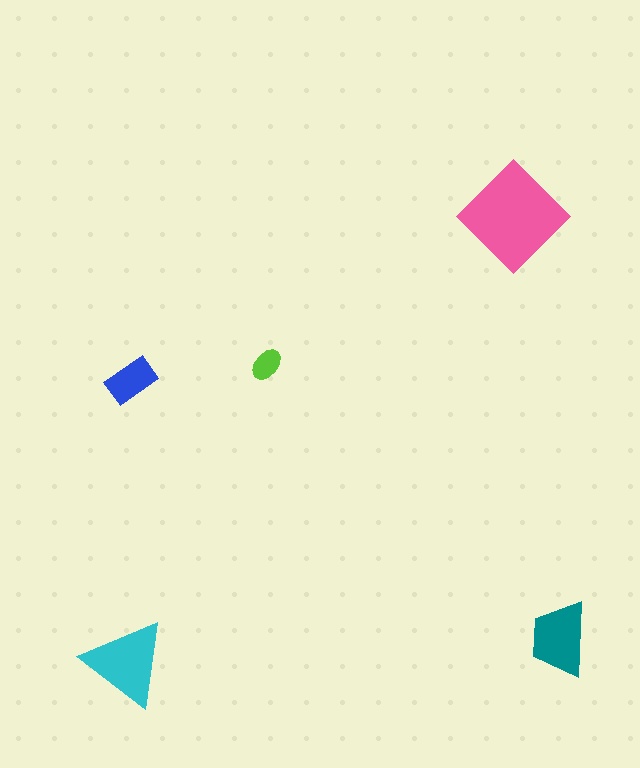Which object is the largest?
The pink diamond.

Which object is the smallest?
The lime ellipse.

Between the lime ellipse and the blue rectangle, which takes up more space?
The blue rectangle.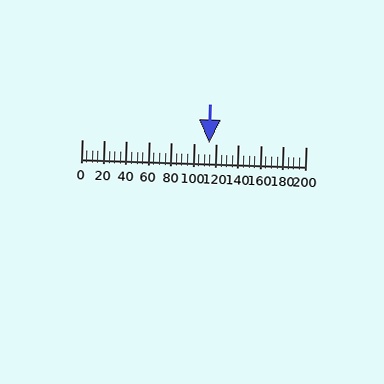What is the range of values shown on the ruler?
The ruler shows values from 0 to 200.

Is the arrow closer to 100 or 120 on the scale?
The arrow is closer to 120.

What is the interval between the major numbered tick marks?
The major tick marks are spaced 20 units apart.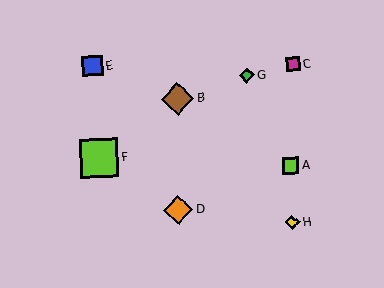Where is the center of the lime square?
The center of the lime square is at (290, 166).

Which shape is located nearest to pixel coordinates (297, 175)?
The lime square (labeled A) at (290, 166) is nearest to that location.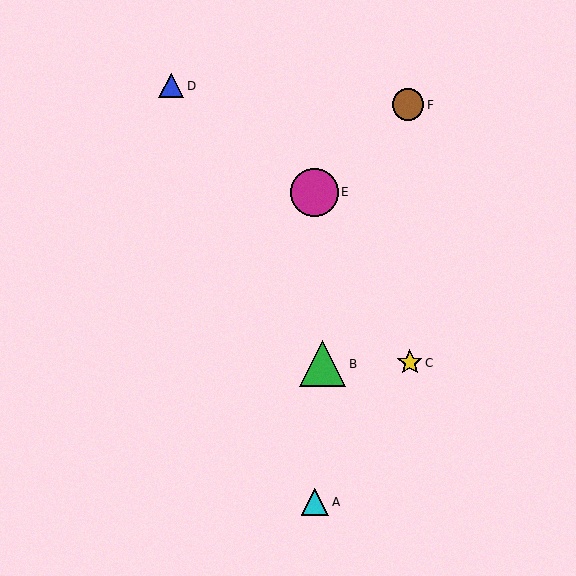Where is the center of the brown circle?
The center of the brown circle is at (408, 105).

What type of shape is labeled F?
Shape F is a brown circle.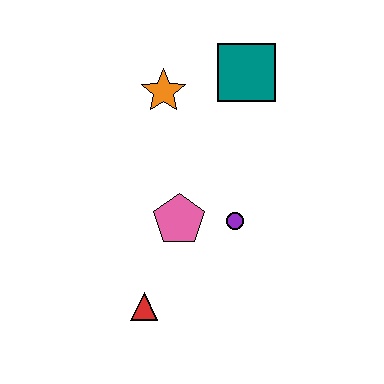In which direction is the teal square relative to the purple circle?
The teal square is above the purple circle.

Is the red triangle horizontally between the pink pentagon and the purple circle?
No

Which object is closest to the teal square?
The orange star is closest to the teal square.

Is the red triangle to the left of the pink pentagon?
Yes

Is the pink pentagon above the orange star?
No